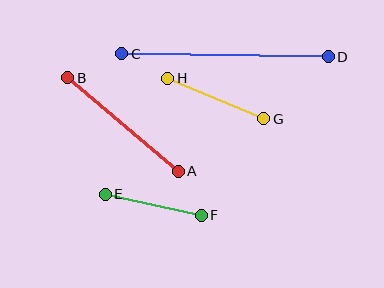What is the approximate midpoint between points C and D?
The midpoint is at approximately (225, 55) pixels.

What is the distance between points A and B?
The distance is approximately 145 pixels.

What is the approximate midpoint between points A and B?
The midpoint is at approximately (123, 125) pixels.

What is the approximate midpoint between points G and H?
The midpoint is at approximately (216, 98) pixels.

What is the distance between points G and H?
The distance is approximately 104 pixels.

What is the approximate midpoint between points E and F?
The midpoint is at approximately (153, 205) pixels.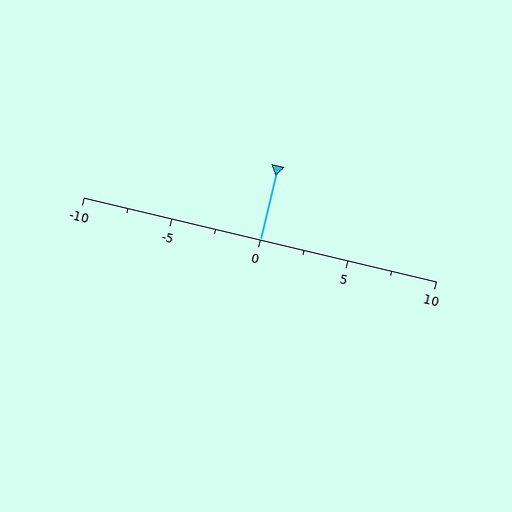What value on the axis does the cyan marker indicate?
The marker indicates approximately 0.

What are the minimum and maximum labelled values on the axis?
The axis runs from -10 to 10.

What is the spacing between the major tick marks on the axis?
The major ticks are spaced 5 apart.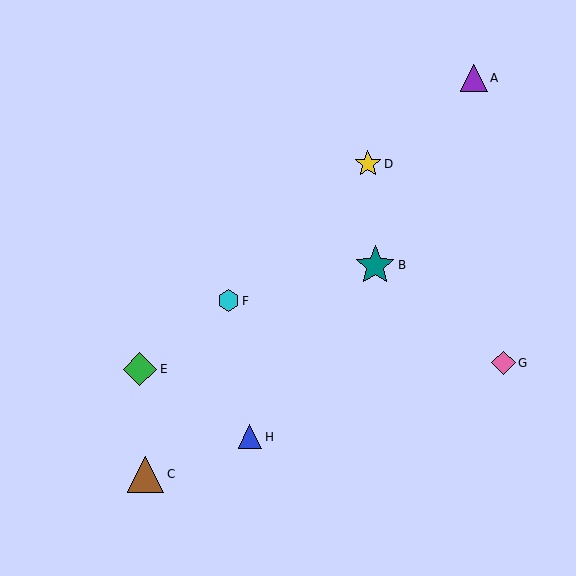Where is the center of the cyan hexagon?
The center of the cyan hexagon is at (229, 301).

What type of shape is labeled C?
Shape C is a brown triangle.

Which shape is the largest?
The teal star (labeled B) is the largest.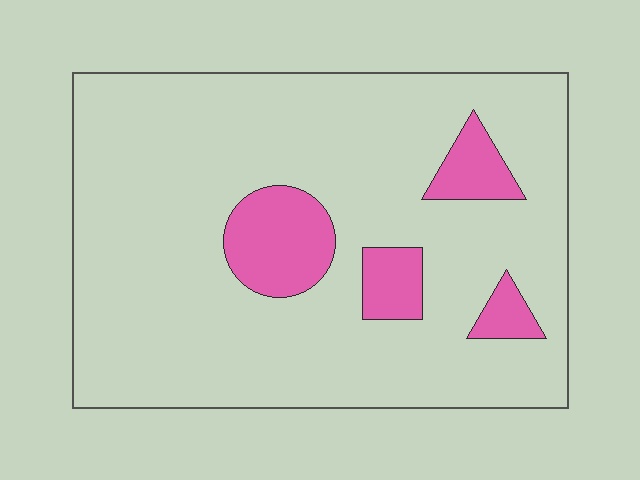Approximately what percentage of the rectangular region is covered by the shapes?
Approximately 15%.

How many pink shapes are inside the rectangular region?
4.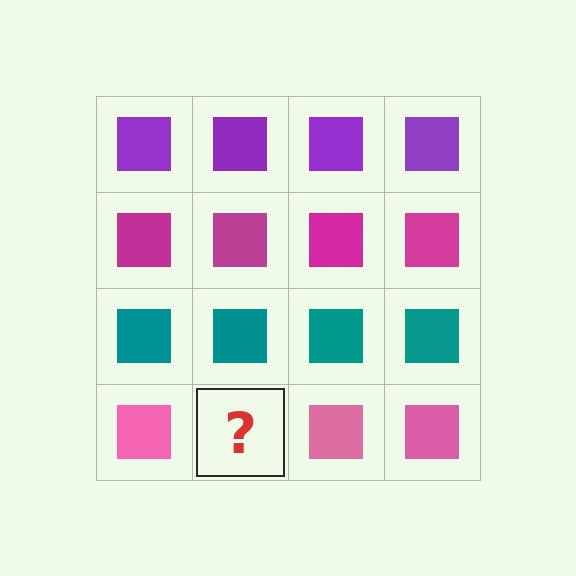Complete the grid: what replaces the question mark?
The question mark should be replaced with a pink square.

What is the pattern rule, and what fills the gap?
The rule is that each row has a consistent color. The gap should be filled with a pink square.